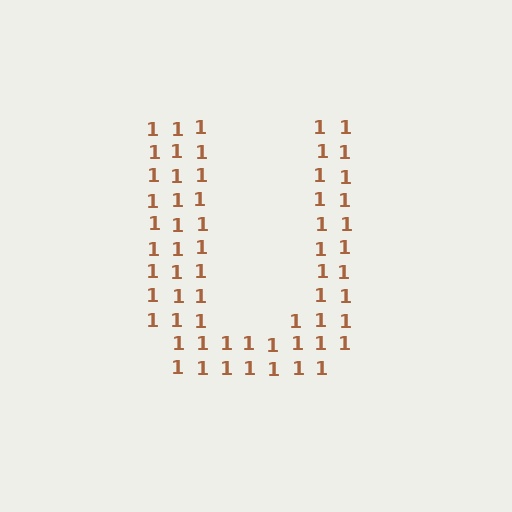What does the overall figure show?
The overall figure shows the letter U.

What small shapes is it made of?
It is made of small digit 1's.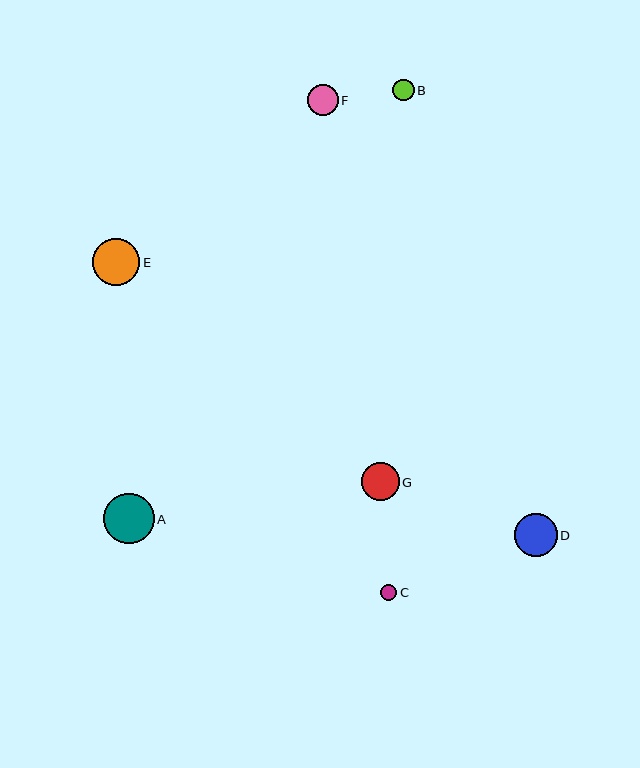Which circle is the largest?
Circle A is the largest with a size of approximately 51 pixels.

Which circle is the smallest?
Circle C is the smallest with a size of approximately 16 pixels.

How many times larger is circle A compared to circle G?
Circle A is approximately 1.3 times the size of circle G.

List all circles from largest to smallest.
From largest to smallest: A, E, D, G, F, B, C.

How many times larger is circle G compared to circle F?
Circle G is approximately 1.3 times the size of circle F.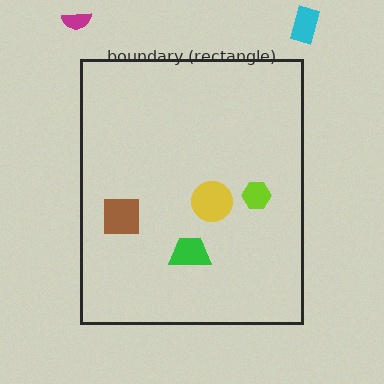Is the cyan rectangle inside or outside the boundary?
Outside.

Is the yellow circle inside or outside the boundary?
Inside.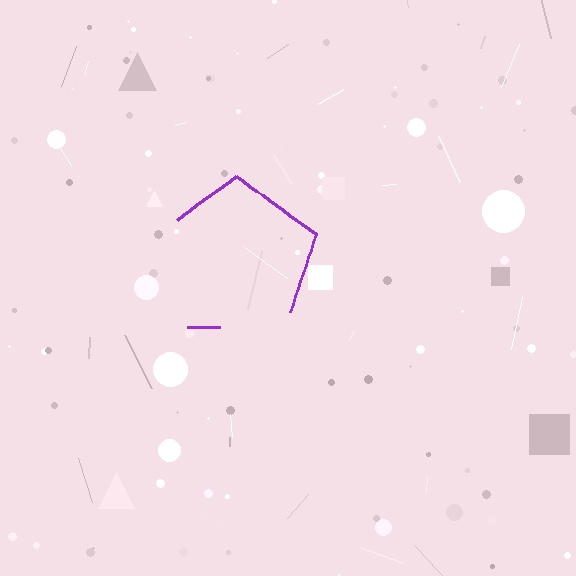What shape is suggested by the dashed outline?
The dashed outline suggests a pentagon.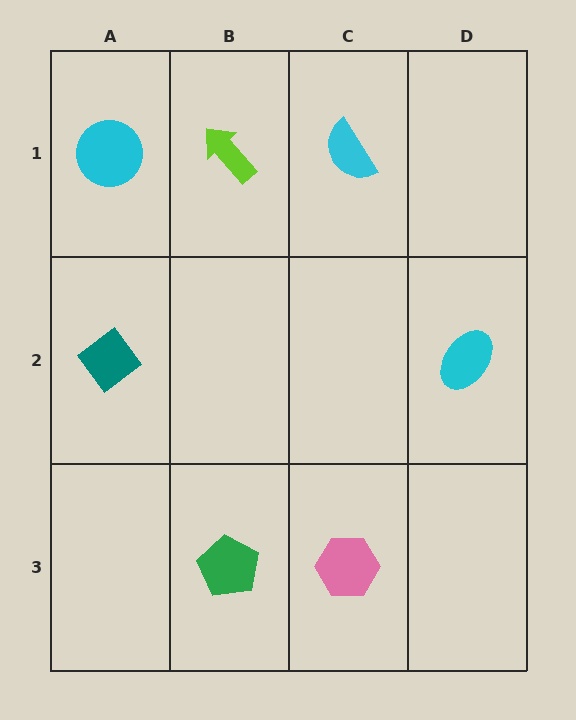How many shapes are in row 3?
2 shapes.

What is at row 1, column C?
A cyan semicircle.